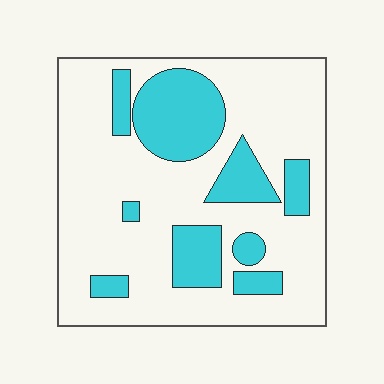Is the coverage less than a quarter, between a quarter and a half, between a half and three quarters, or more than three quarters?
Between a quarter and a half.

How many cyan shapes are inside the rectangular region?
9.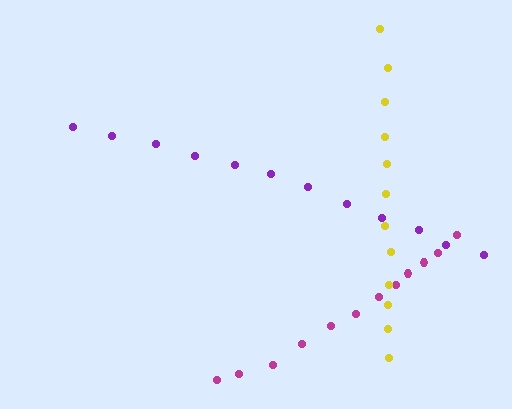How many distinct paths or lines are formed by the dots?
There are 3 distinct paths.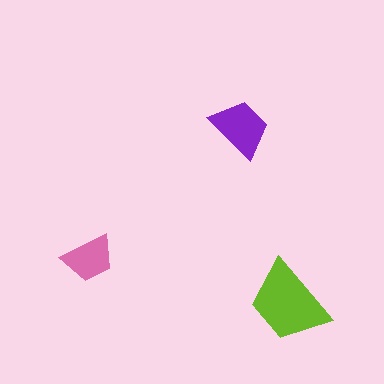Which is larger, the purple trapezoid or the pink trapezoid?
The purple one.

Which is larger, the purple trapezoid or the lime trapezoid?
The lime one.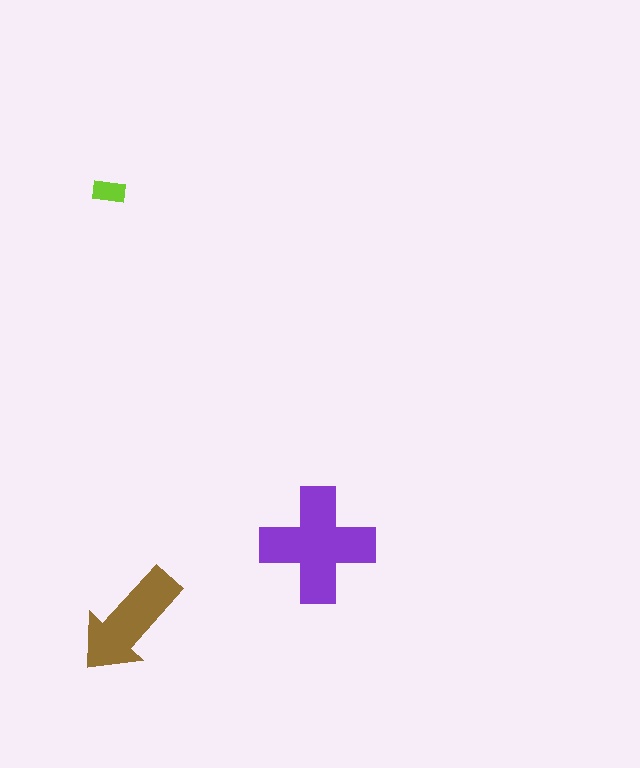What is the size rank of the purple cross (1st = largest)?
1st.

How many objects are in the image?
There are 3 objects in the image.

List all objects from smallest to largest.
The lime rectangle, the brown arrow, the purple cross.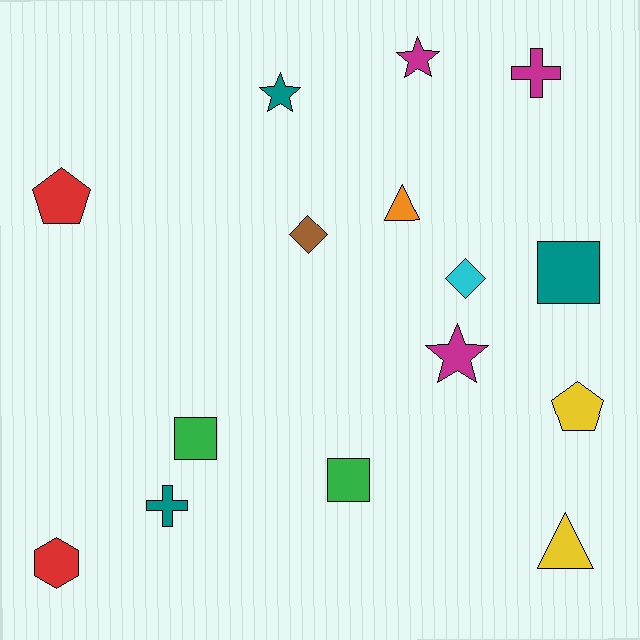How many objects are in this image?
There are 15 objects.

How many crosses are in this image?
There are 2 crosses.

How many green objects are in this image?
There are 2 green objects.